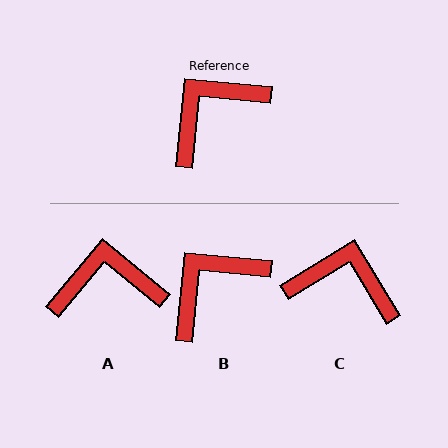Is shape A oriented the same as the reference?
No, it is off by about 34 degrees.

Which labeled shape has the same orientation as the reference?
B.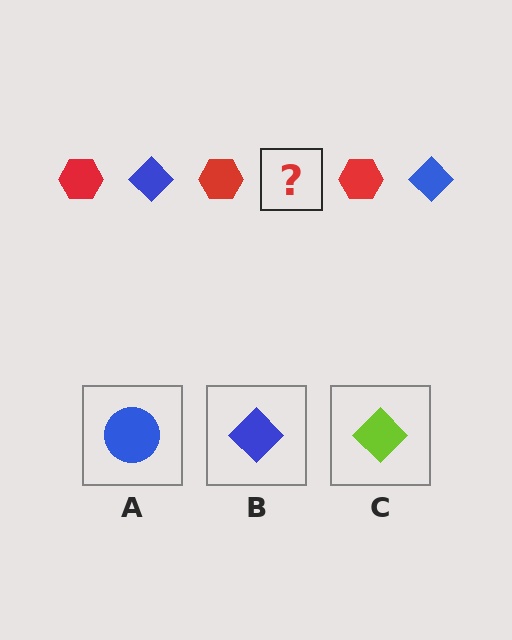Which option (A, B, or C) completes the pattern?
B.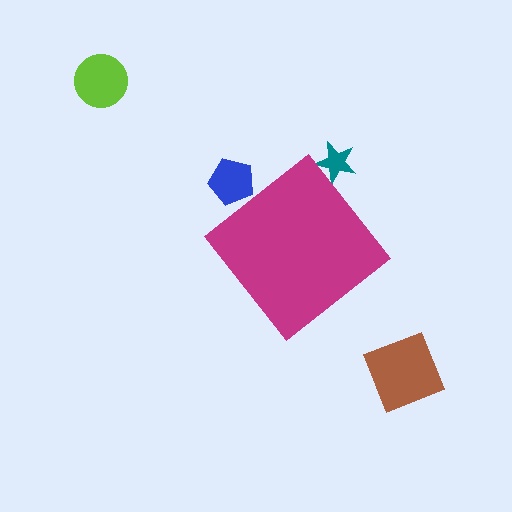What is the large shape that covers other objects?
A magenta diamond.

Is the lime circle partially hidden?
No, the lime circle is fully visible.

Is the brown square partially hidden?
No, the brown square is fully visible.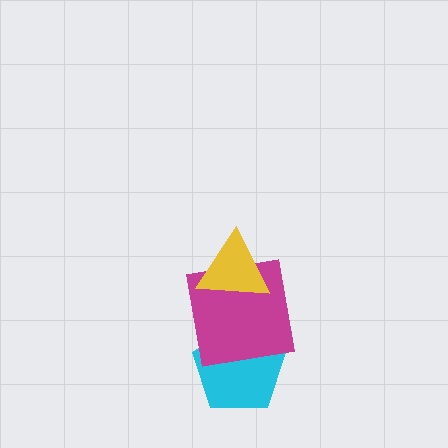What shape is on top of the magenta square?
The yellow triangle is on top of the magenta square.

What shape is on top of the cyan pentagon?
The magenta square is on top of the cyan pentagon.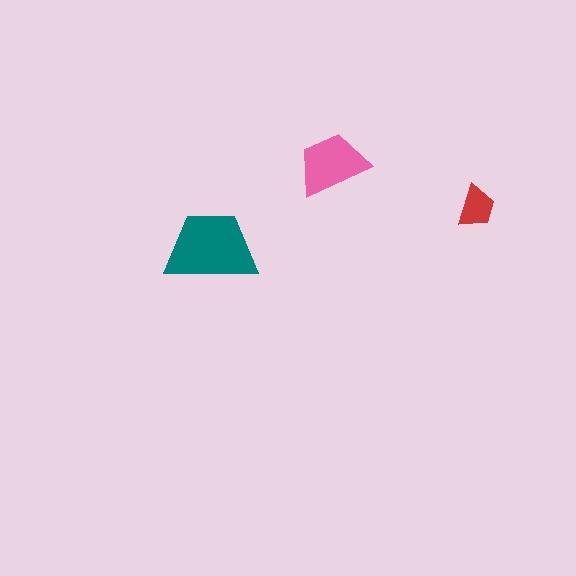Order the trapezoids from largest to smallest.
the teal one, the pink one, the red one.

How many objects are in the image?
There are 3 objects in the image.